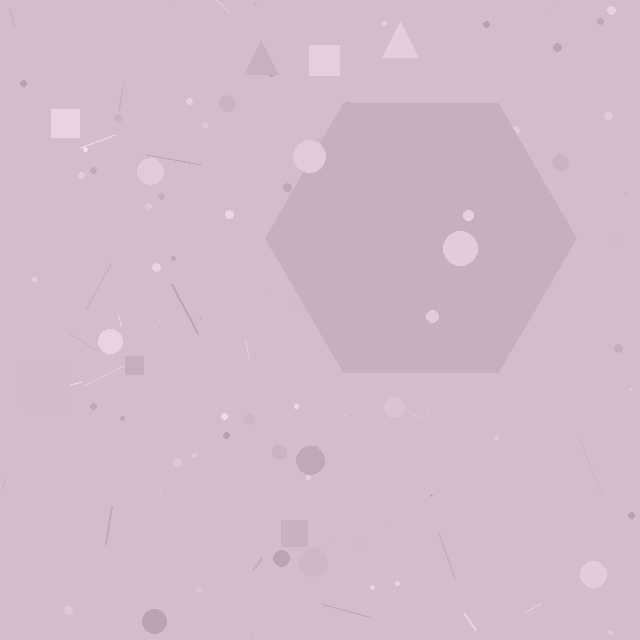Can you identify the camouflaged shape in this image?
The camouflaged shape is a hexagon.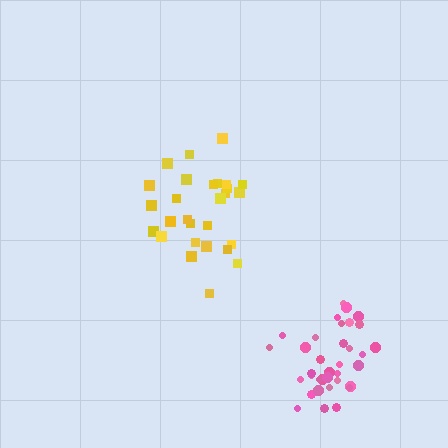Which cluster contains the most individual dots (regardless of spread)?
Pink (35).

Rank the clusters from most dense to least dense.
pink, yellow.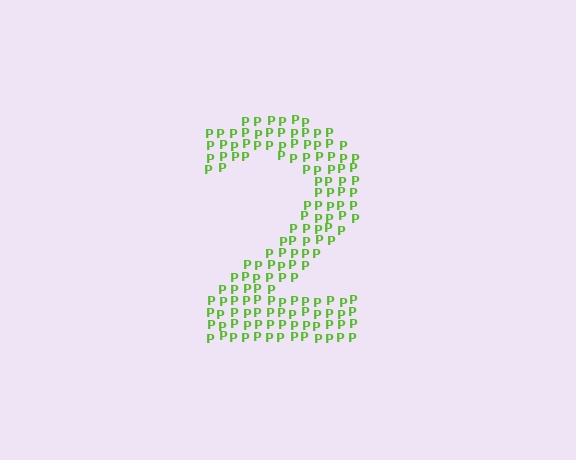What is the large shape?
The large shape is the digit 2.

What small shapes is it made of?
It is made of small letter P's.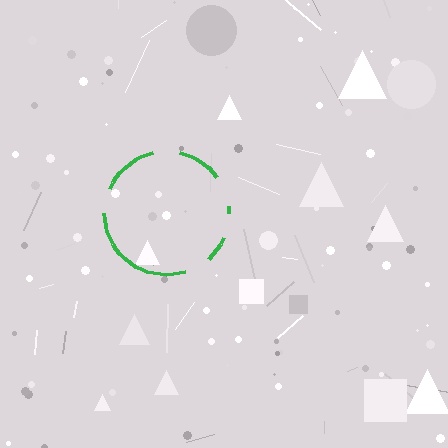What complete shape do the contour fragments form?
The contour fragments form a circle.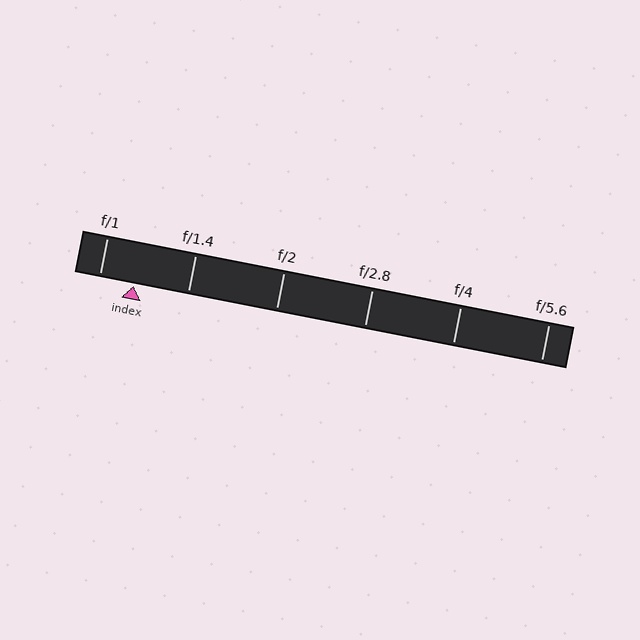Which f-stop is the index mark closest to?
The index mark is closest to f/1.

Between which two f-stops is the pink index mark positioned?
The index mark is between f/1 and f/1.4.